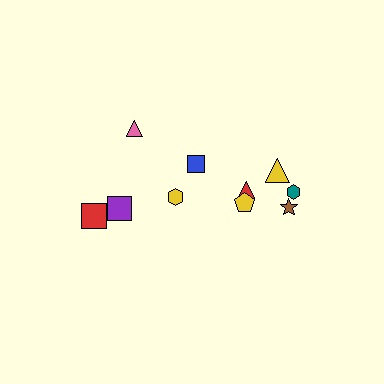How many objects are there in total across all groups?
There are 10 objects.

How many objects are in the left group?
There are 4 objects.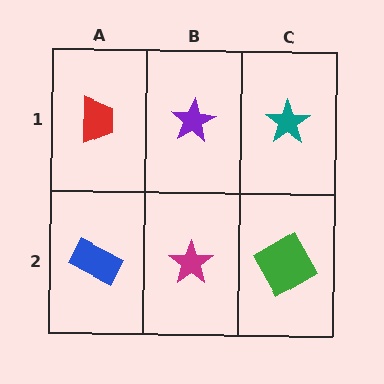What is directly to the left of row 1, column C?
A purple star.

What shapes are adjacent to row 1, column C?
A green square (row 2, column C), a purple star (row 1, column B).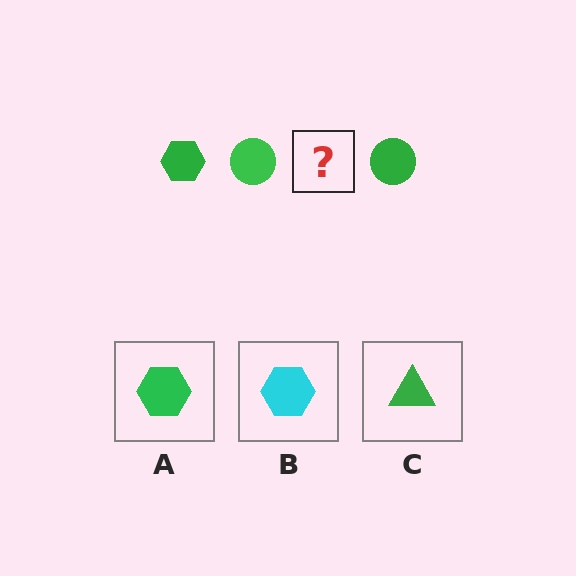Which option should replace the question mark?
Option A.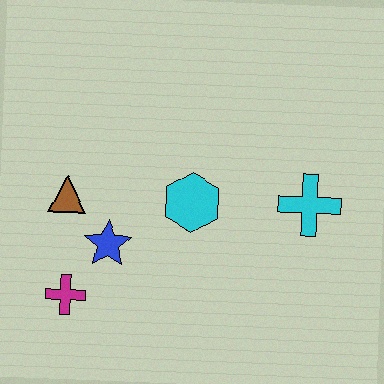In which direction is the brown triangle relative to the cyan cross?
The brown triangle is to the left of the cyan cross.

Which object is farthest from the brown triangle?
The cyan cross is farthest from the brown triangle.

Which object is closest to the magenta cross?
The blue star is closest to the magenta cross.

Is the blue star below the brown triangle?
Yes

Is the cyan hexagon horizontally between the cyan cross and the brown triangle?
Yes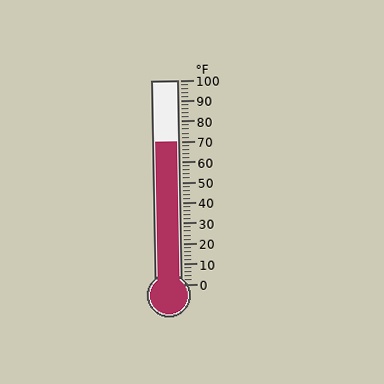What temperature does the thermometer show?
The thermometer shows approximately 70°F.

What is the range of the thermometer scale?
The thermometer scale ranges from 0°F to 100°F.